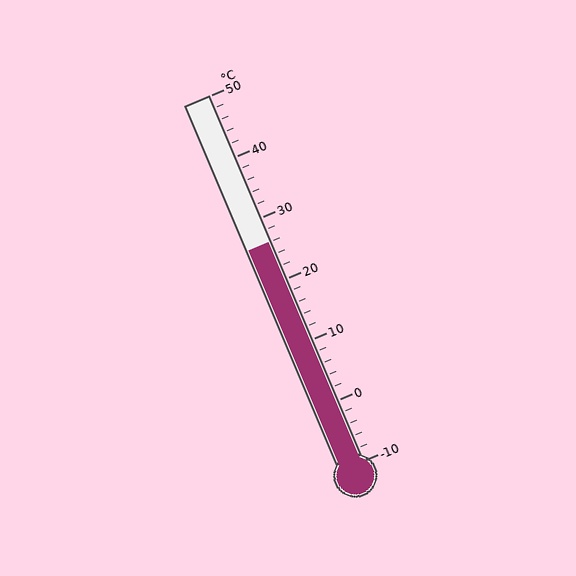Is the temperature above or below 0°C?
The temperature is above 0°C.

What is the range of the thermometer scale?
The thermometer scale ranges from -10°C to 50°C.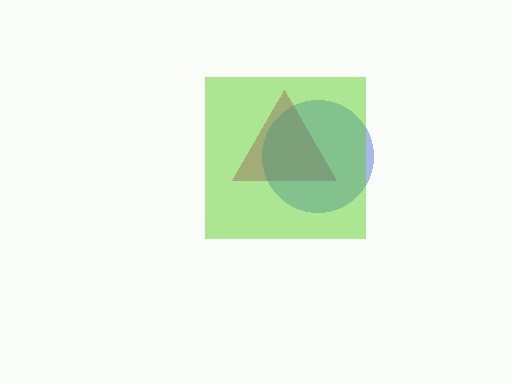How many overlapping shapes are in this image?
There are 3 overlapping shapes in the image.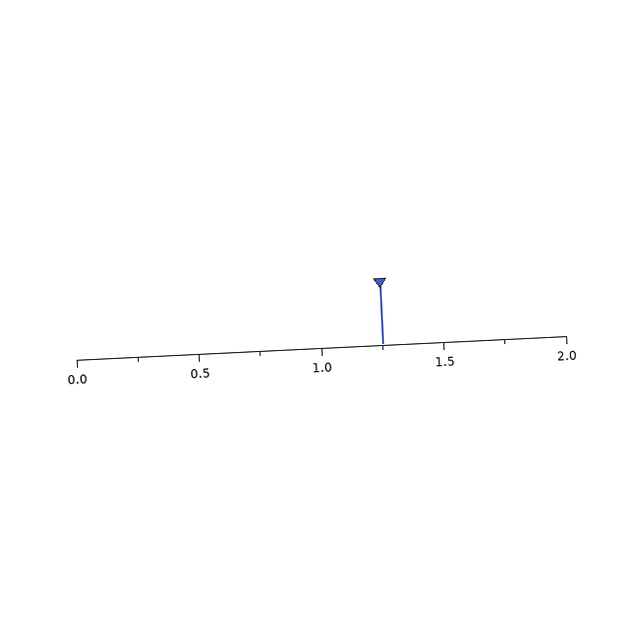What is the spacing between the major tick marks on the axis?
The major ticks are spaced 0.5 apart.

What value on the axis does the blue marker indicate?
The marker indicates approximately 1.25.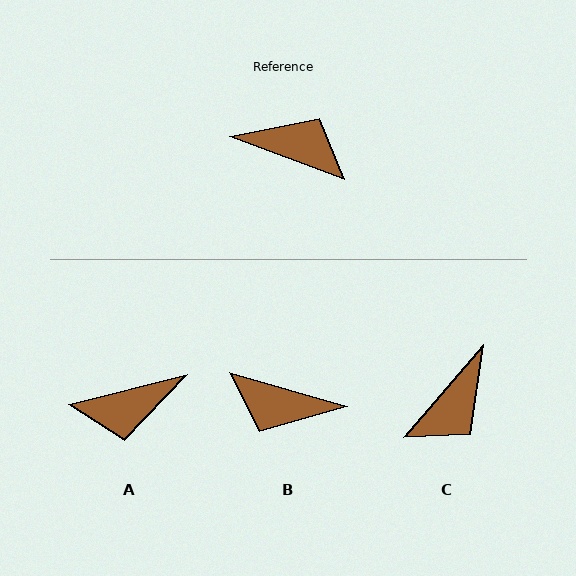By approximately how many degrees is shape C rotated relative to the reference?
Approximately 110 degrees clockwise.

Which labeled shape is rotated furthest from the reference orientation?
B, about 175 degrees away.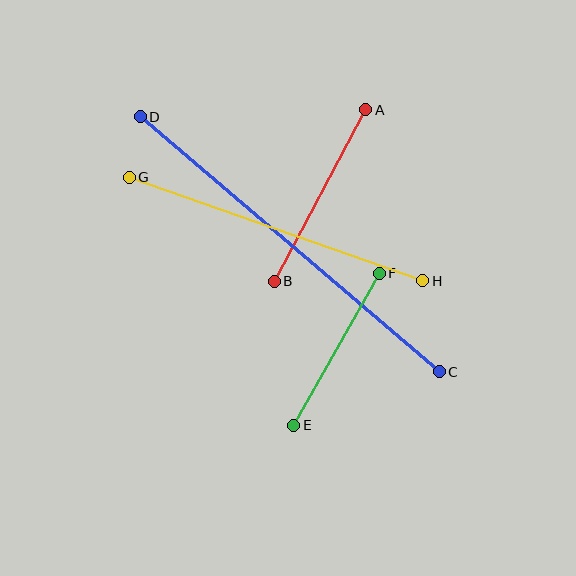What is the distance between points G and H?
The distance is approximately 311 pixels.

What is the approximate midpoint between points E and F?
The midpoint is at approximately (337, 349) pixels.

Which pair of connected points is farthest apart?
Points C and D are farthest apart.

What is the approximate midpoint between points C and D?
The midpoint is at approximately (290, 244) pixels.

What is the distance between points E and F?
The distance is approximately 175 pixels.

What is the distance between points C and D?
The distance is approximately 393 pixels.